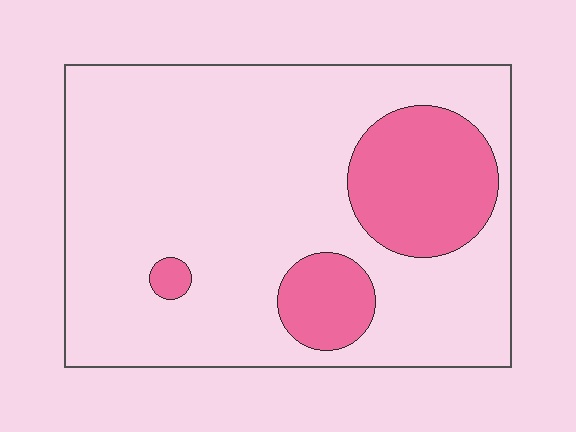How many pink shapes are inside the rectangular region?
3.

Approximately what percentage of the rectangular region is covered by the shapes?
Approximately 20%.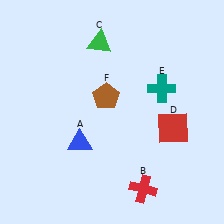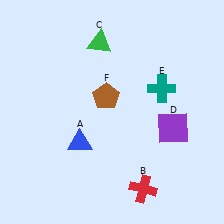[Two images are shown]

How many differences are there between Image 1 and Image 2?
There is 1 difference between the two images.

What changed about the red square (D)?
In Image 1, D is red. In Image 2, it changed to purple.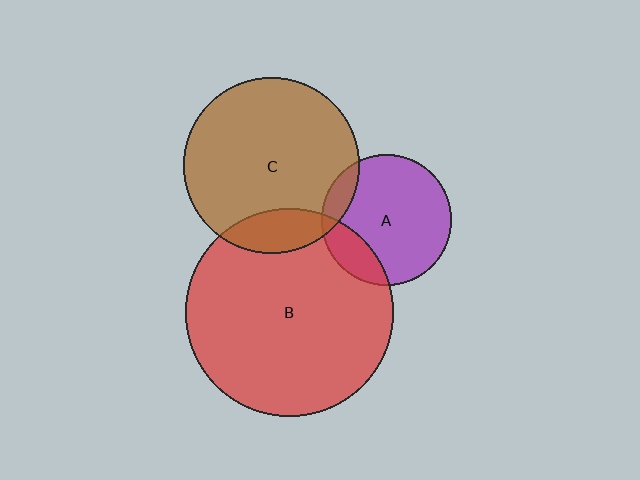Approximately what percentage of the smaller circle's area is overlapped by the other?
Approximately 10%.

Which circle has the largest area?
Circle B (red).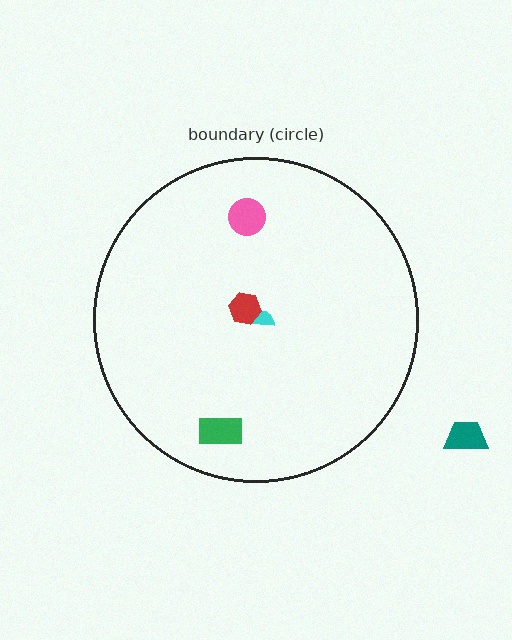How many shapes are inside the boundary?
4 inside, 1 outside.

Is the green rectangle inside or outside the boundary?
Inside.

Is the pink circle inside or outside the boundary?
Inside.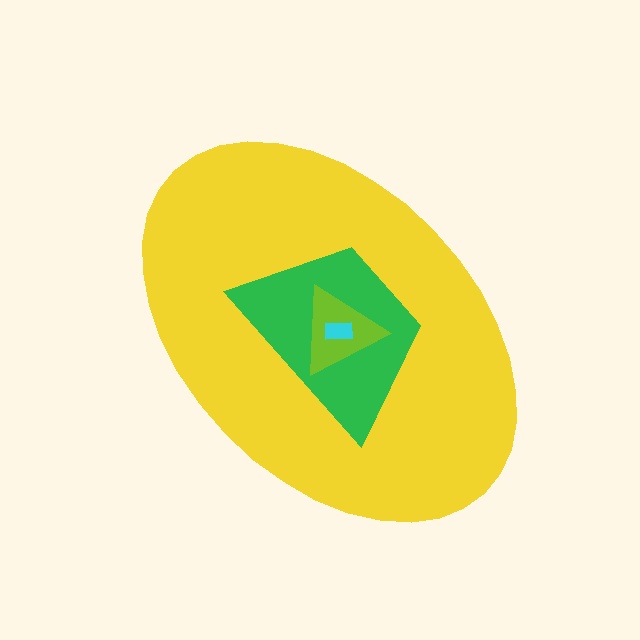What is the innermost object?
The cyan rectangle.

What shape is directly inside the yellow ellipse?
The green trapezoid.